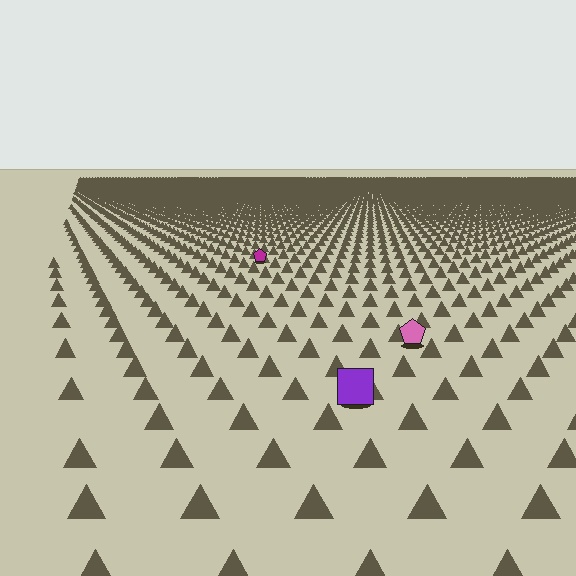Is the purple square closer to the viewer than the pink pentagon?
Yes. The purple square is closer — you can tell from the texture gradient: the ground texture is coarser near it.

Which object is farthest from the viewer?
The magenta pentagon is farthest from the viewer. It appears smaller and the ground texture around it is denser.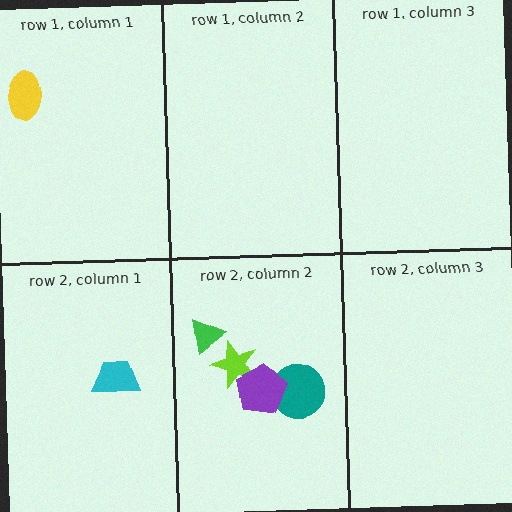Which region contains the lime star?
The row 2, column 2 region.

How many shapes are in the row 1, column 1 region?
1.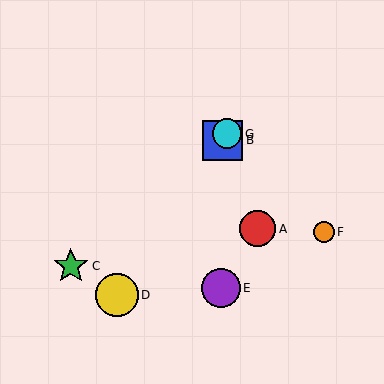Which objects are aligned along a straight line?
Objects B, D, G are aligned along a straight line.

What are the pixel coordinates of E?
Object E is at (221, 288).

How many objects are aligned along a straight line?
3 objects (B, D, G) are aligned along a straight line.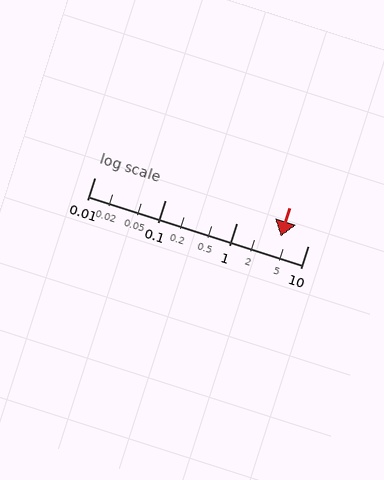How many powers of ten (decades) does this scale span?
The scale spans 3 decades, from 0.01 to 10.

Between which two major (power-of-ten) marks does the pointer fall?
The pointer is between 1 and 10.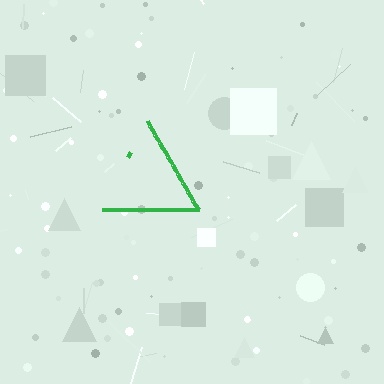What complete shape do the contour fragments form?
The contour fragments form a triangle.